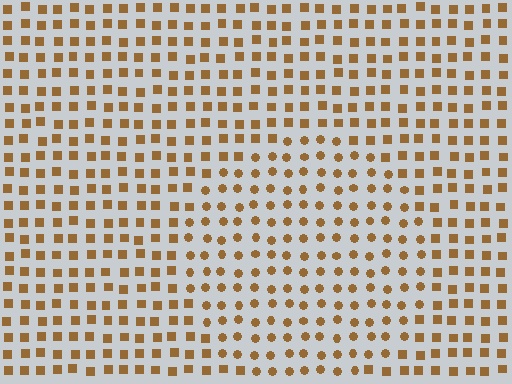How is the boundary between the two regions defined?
The boundary is defined by a change in element shape: circles inside vs. squares outside. All elements share the same color and spacing.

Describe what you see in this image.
The image is filled with small brown elements arranged in a uniform grid. A circle-shaped region contains circles, while the surrounding area contains squares. The boundary is defined purely by the change in element shape.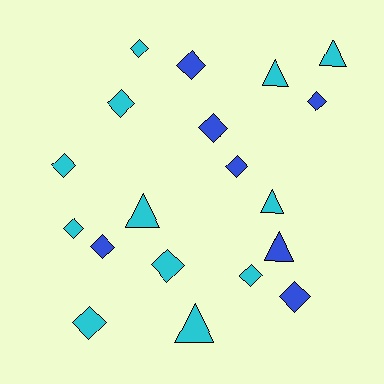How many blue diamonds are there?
There are 6 blue diamonds.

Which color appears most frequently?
Cyan, with 12 objects.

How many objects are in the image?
There are 19 objects.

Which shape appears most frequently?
Diamond, with 13 objects.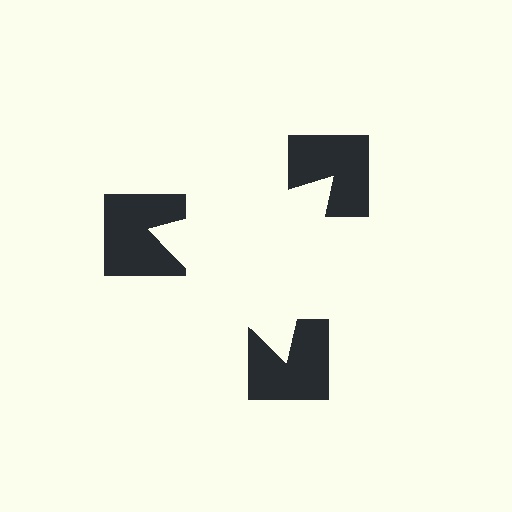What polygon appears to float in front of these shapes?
An illusory triangle — its edges are inferred from the aligned wedge cuts in the notched squares, not physically drawn.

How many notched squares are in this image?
There are 3 — one at each vertex of the illusory triangle.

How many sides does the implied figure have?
3 sides.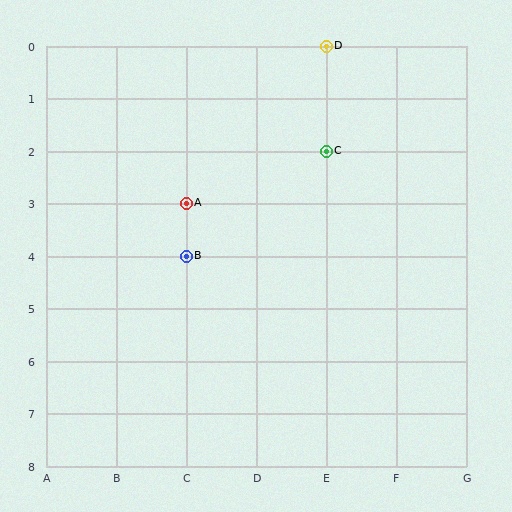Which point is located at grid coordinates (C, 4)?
Point B is at (C, 4).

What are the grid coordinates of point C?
Point C is at grid coordinates (E, 2).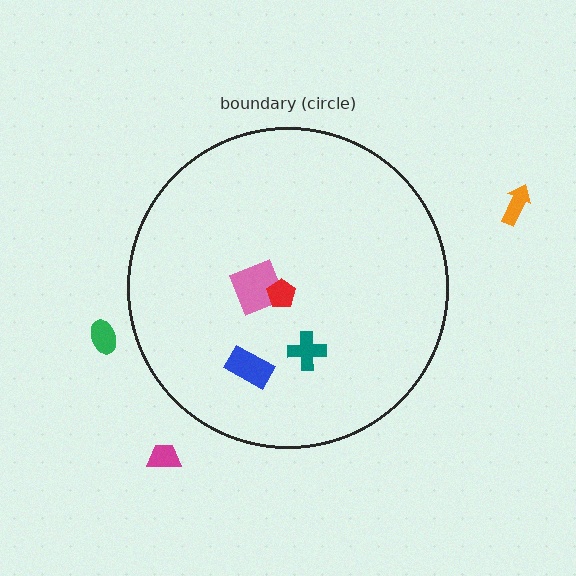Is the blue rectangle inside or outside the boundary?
Inside.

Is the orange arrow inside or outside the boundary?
Outside.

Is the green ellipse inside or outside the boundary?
Outside.